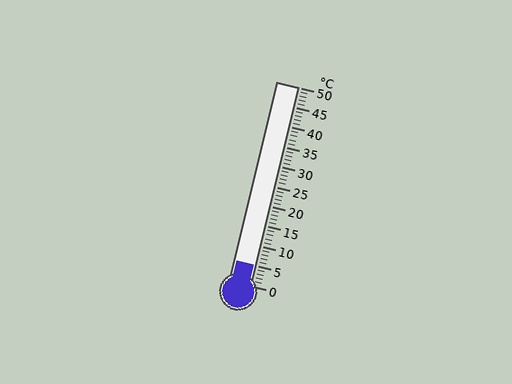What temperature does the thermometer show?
The thermometer shows approximately 5°C.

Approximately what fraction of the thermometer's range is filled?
The thermometer is filled to approximately 10% of its range.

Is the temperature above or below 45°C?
The temperature is below 45°C.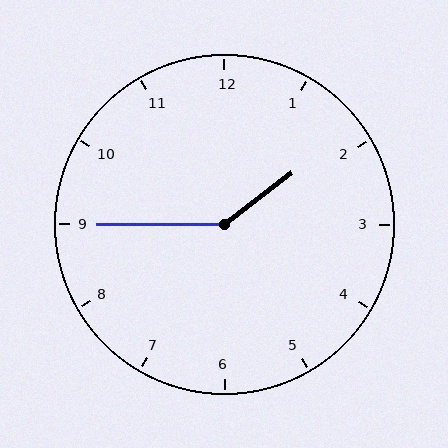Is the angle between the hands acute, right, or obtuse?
It is obtuse.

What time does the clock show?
1:45.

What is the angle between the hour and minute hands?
Approximately 142 degrees.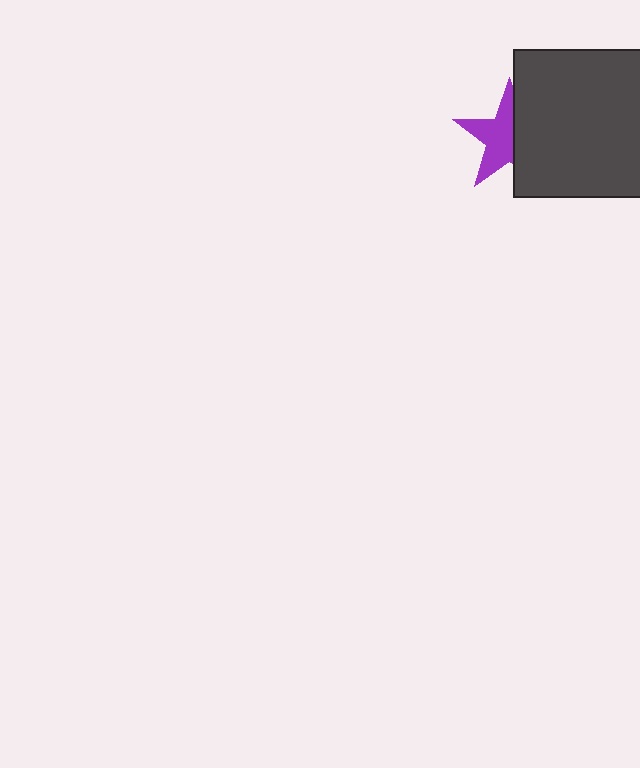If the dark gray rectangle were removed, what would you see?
You would see the complete purple star.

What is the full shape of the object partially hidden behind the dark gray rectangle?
The partially hidden object is a purple star.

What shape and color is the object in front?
The object in front is a dark gray rectangle.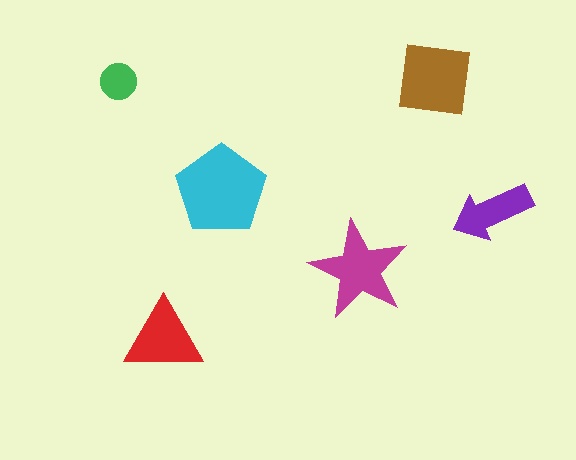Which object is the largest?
The cyan pentagon.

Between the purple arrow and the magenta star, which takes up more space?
The magenta star.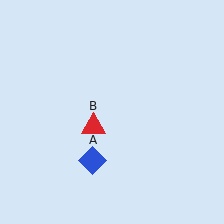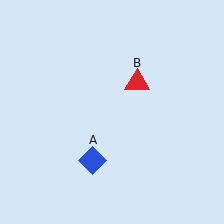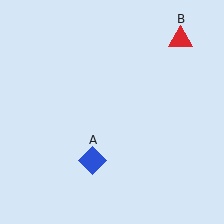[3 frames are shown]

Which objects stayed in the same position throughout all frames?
Blue diamond (object A) remained stationary.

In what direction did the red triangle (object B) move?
The red triangle (object B) moved up and to the right.